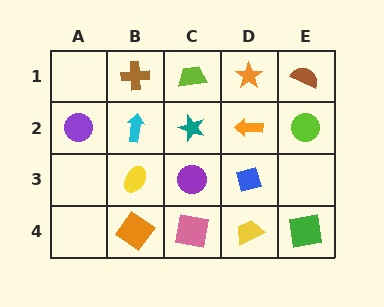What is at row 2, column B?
A cyan arrow.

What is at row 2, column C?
A teal star.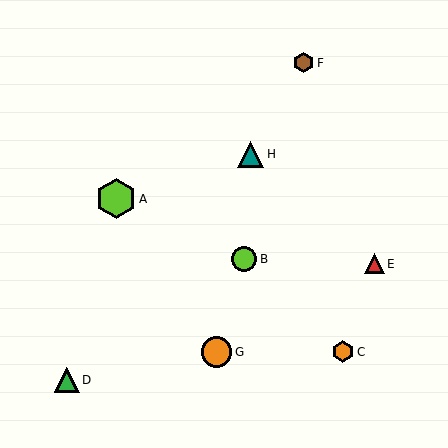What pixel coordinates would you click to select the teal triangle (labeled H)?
Click at (251, 154) to select the teal triangle H.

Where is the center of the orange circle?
The center of the orange circle is at (216, 352).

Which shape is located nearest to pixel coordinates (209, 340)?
The orange circle (labeled G) at (216, 352) is nearest to that location.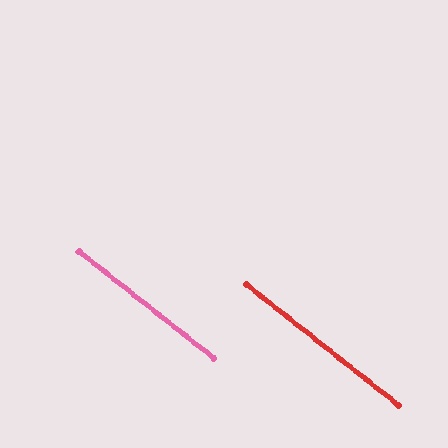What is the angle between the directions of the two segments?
Approximately 0 degrees.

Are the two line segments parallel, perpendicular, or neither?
Parallel — their directions differ by only 0.2°.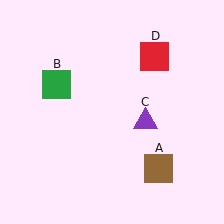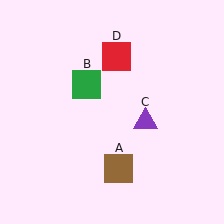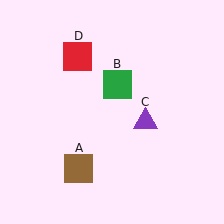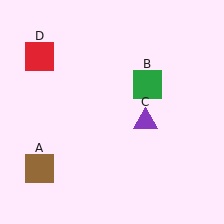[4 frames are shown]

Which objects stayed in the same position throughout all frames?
Purple triangle (object C) remained stationary.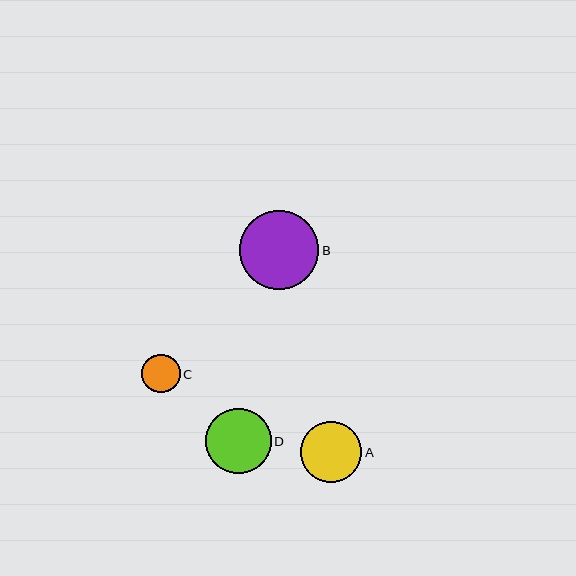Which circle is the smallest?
Circle C is the smallest with a size of approximately 38 pixels.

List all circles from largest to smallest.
From largest to smallest: B, D, A, C.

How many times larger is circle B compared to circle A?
Circle B is approximately 1.3 times the size of circle A.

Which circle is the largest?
Circle B is the largest with a size of approximately 79 pixels.